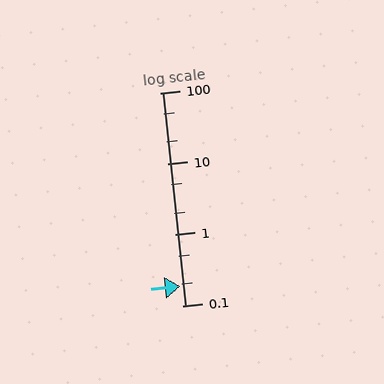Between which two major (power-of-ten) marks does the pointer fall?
The pointer is between 0.1 and 1.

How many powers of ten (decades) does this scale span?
The scale spans 3 decades, from 0.1 to 100.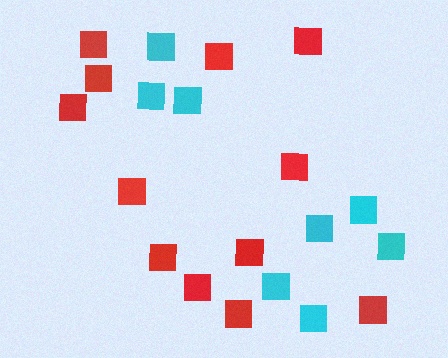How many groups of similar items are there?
There are 2 groups: one group of red squares (12) and one group of cyan squares (8).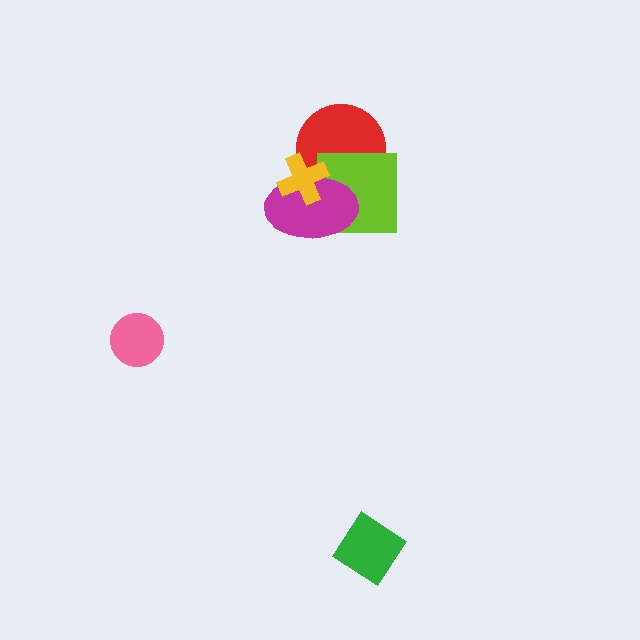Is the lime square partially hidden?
Yes, it is partially covered by another shape.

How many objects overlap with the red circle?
3 objects overlap with the red circle.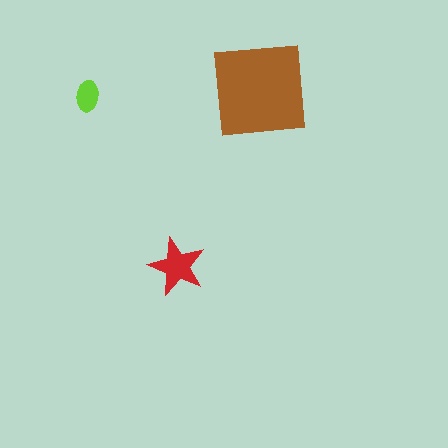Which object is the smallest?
The lime ellipse.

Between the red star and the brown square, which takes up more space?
The brown square.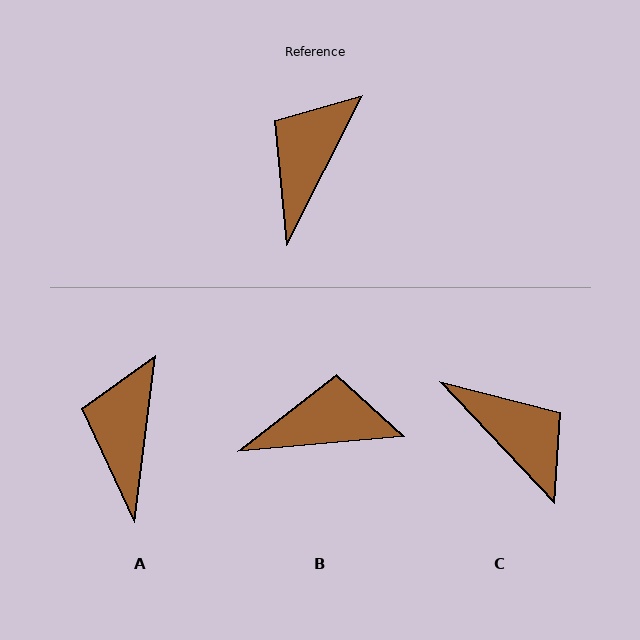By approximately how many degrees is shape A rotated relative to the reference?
Approximately 20 degrees counter-clockwise.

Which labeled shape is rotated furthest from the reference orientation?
C, about 110 degrees away.